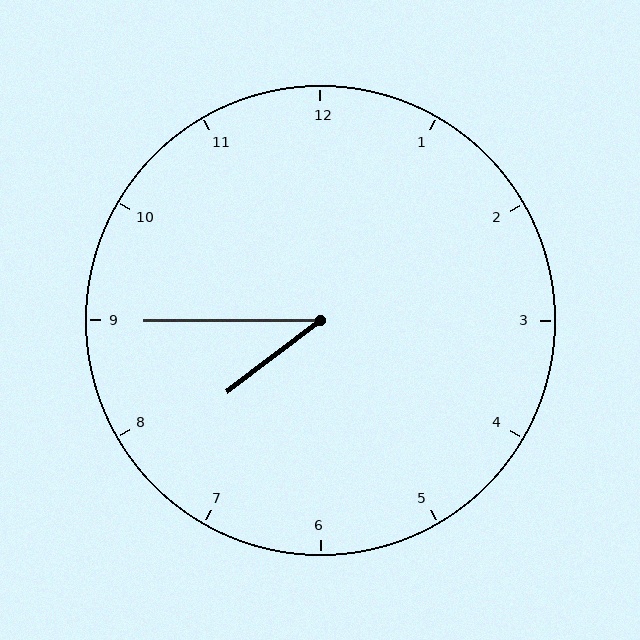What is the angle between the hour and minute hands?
Approximately 38 degrees.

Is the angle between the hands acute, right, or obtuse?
It is acute.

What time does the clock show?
7:45.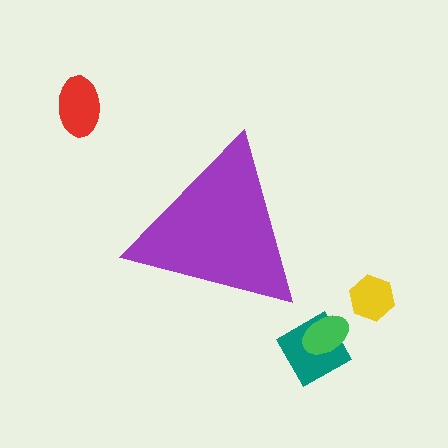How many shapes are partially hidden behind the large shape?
0 shapes are partially hidden.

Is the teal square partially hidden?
No, the teal square is fully visible.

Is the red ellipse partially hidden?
No, the red ellipse is fully visible.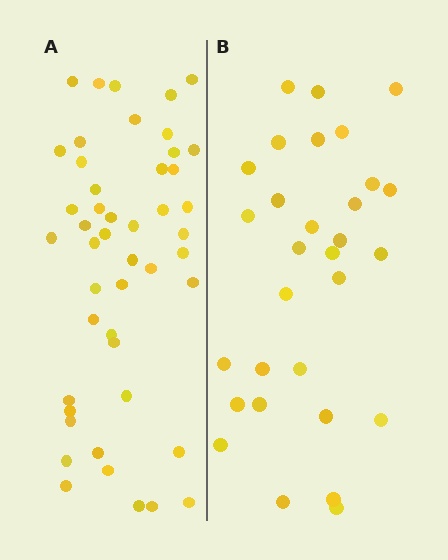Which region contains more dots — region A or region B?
Region A (the left region) has more dots.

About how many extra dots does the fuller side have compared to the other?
Region A has approximately 15 more dots than region B.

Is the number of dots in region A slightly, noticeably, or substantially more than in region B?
Region A has substantially more. The ratio is roughly 1.6 to 1.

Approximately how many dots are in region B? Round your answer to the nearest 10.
About 30 dots.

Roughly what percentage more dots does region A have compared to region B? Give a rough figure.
About 55% more.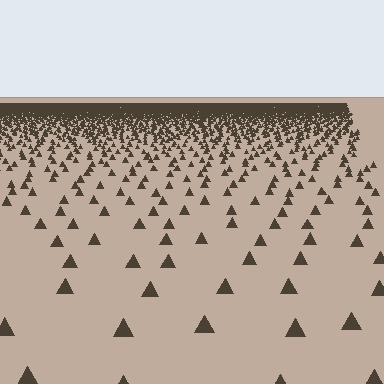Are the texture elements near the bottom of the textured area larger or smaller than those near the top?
Larger. Near the bottom, elements are closer to the viewer and appear at a bigger on-screen size.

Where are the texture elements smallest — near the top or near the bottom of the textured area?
Near the top.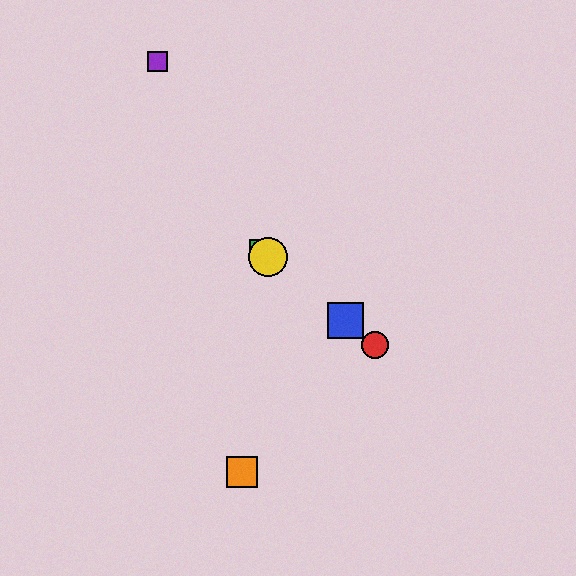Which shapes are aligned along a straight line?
The red circle, the blue square, the green square, the yellow circle are aligned along a straight line.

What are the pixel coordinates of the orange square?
The orange square is at (242, 472).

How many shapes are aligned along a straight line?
4 shapes (the red circle, the blue square, the green square, the yellow circle) are aligned along a straight line.